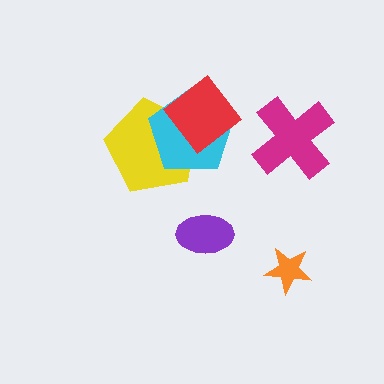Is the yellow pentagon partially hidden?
Yes, it is partially covered by another shape.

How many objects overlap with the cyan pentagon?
2 objects overlap with the cyan pentagon.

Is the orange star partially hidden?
No, no other shape covers it.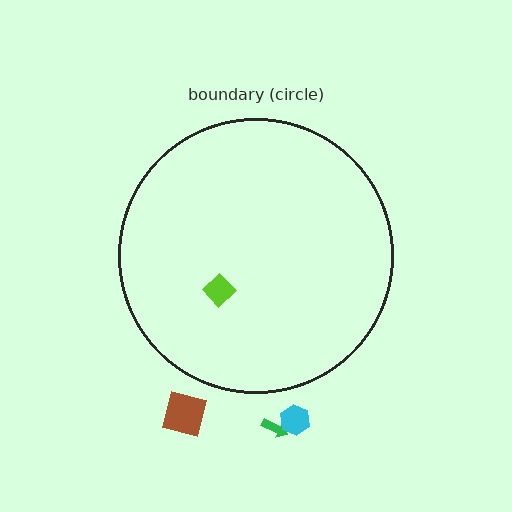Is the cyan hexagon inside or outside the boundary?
Outside.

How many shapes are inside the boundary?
1 inside, 3 outside.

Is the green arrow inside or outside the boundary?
Outside.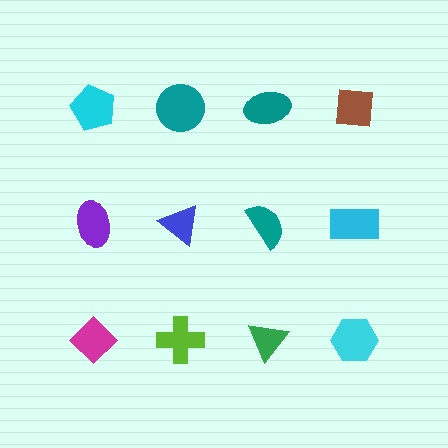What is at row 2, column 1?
A purple ellipse.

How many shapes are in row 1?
4 shapes.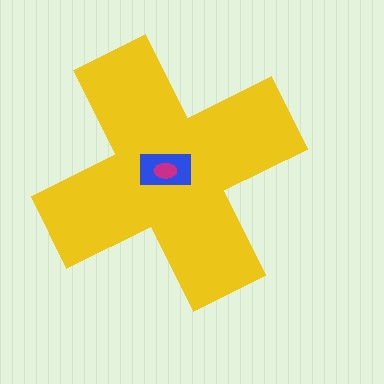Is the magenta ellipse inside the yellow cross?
Yes.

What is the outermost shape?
The yellow cross.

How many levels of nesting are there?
3.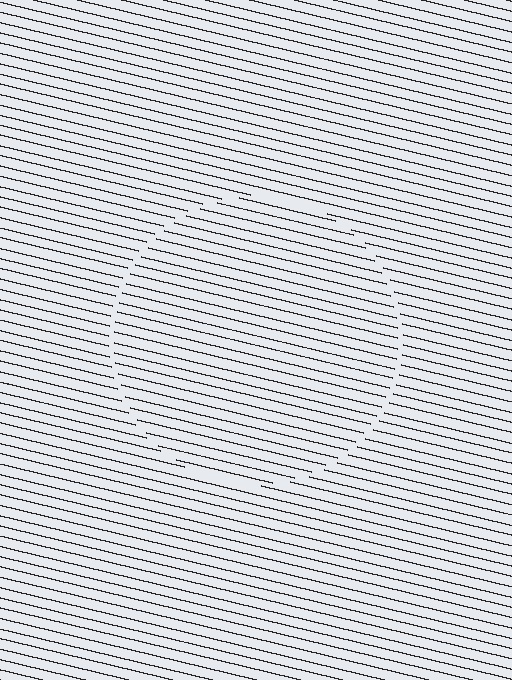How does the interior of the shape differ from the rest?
The interior of the shape contains the same grating, shifted by half a period — the contour is defined by the phase discontinuity where line-ends from the inner and outer gratings abut.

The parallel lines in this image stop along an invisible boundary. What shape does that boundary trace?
An illusory circle. The interior of the shape contains the same grating, shifted by half a period — the contour is defined by the phase discontinuity where line-ends from the inner and outer gratings abut.